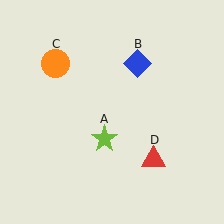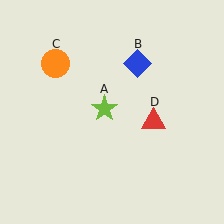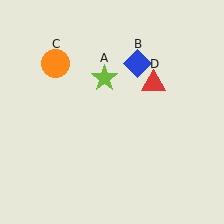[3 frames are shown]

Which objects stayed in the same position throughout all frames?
Blue diamond (object B) and orange circle (object C) remained stationary.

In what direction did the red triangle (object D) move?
The red triangle (object D) moved up.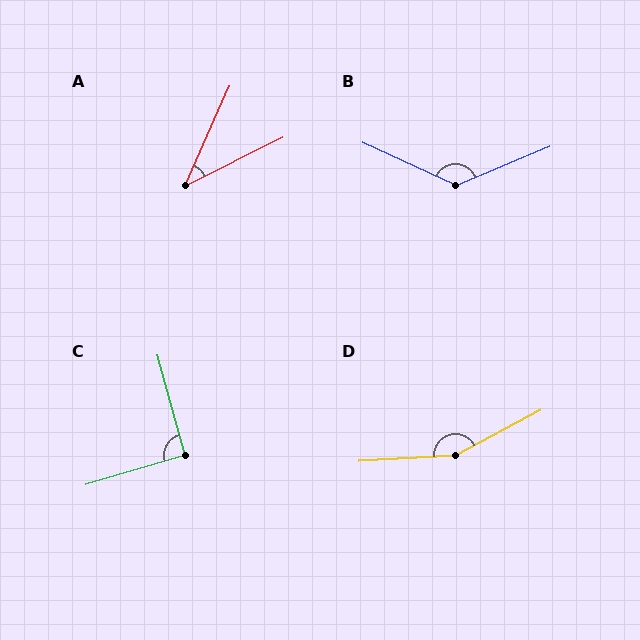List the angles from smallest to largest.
A (39°), C (91°), B (132°), D (155°).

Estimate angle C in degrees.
Approximately 91 degrees.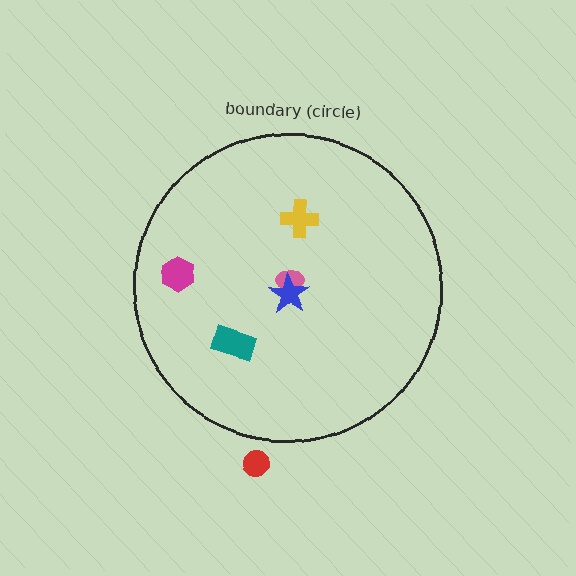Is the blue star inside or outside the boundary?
Inside.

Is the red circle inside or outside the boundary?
Outside.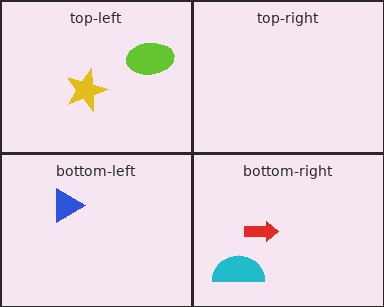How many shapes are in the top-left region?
2.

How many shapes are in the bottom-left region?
1.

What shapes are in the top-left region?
The lime ellipse, the yellow star.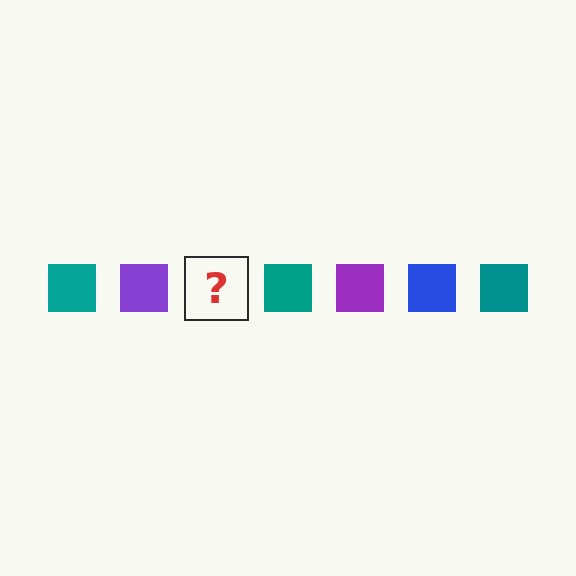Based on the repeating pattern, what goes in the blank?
The blank should be a blue square.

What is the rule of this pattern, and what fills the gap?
The rule is that the pattern cycles through teal, purple, blue squares. The gap should be filled with a blue square.